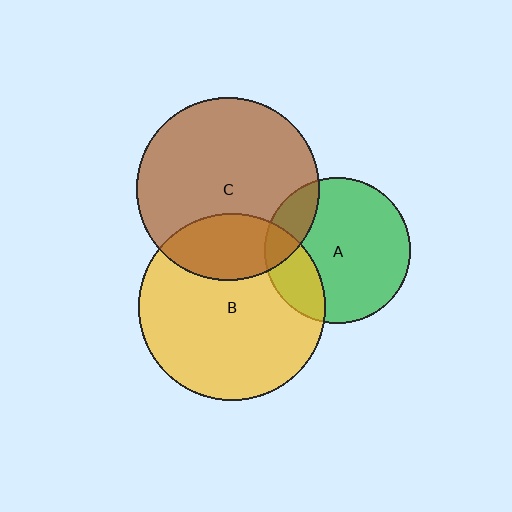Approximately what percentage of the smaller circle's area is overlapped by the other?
Approximately 20%.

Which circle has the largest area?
Circle B (yellow).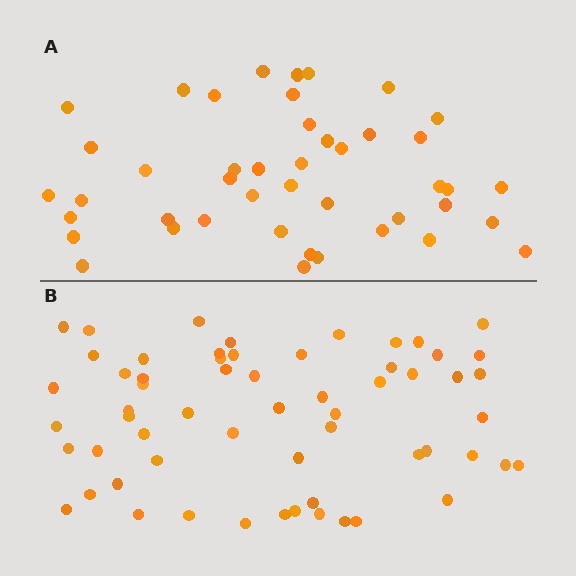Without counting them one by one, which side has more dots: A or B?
Region B (the bottom region) has more dots.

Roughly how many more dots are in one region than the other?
Region B has approximately 15 more dots than region A.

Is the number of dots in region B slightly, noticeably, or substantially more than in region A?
Region B has noticeably more, but not dramatically so. The ratio is roughly 1.4 to 1.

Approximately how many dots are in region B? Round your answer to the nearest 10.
About 60 dots.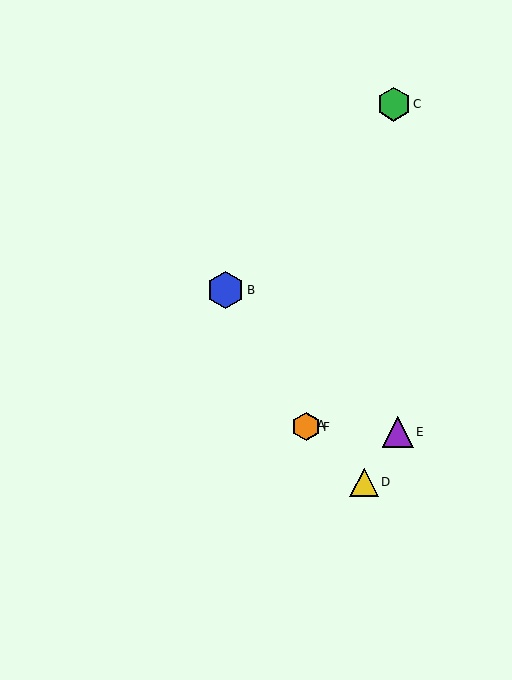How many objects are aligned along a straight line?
3 objects (A, D, F) are aligned along a straight line.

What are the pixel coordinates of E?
Object E is at (398, 432).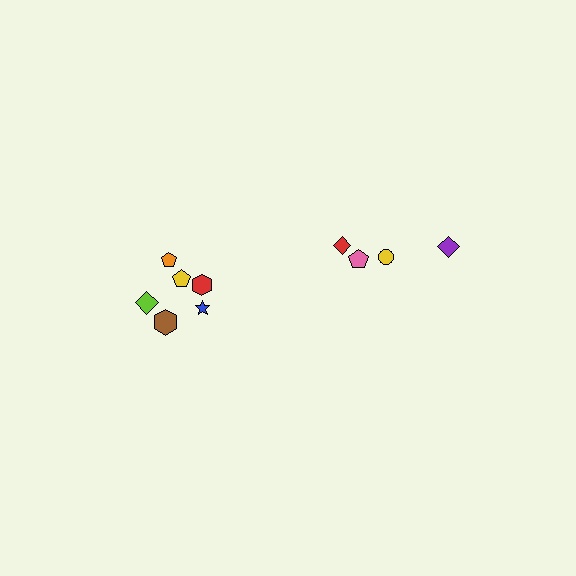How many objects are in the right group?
There are 4 objects.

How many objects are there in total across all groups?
There are 10 objects.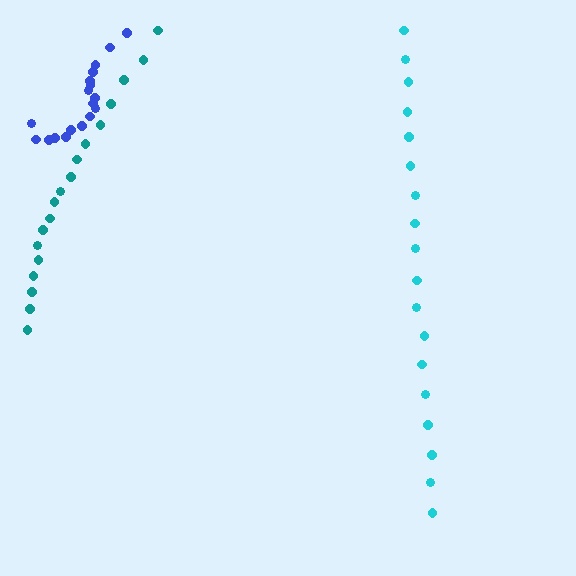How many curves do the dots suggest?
There are 3 distinct paths.